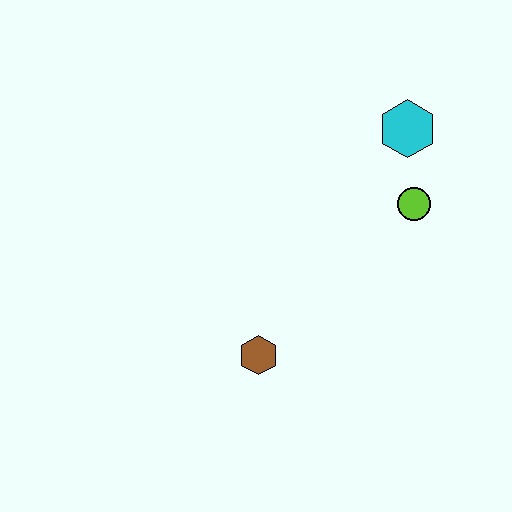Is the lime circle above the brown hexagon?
Yes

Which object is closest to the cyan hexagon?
The lime circle is closest to the cyan hexagon.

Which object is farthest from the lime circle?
The brown hexagon is farthest from the lime circle.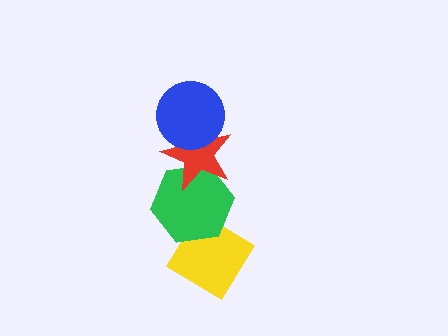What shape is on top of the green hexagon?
The red star is on top of the green hexagon.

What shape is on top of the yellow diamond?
The green hexagon is on top of the yellow diamond.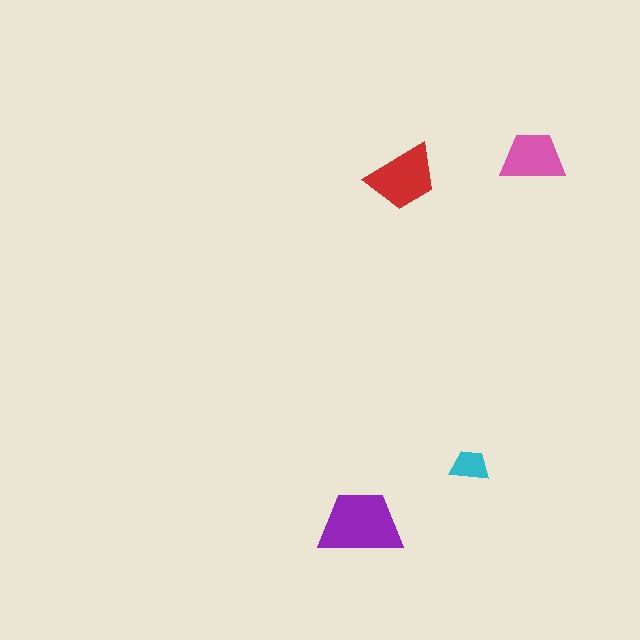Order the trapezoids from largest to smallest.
the purple one, the red one, the pink one, the cyan one.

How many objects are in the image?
There are 4 objects in the image.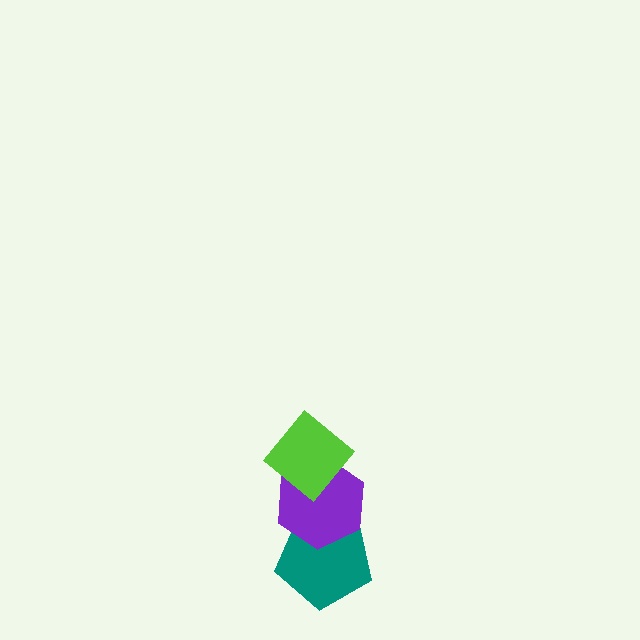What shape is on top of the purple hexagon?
The lime diamond is on top of the purple hexagon.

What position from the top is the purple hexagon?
The purple hexagon is 2nd from the top.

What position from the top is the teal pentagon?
The teal pentagon is 3rd from the top.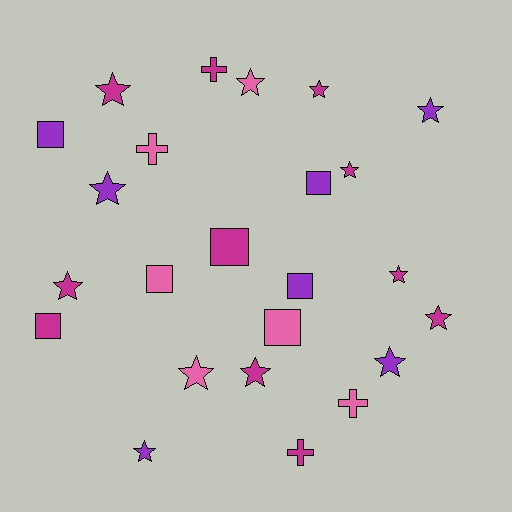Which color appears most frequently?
Magenta, with 11 objects.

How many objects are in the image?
There are 24 objects.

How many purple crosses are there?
There are no purple crosses.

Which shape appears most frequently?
Star, with 13 objects.